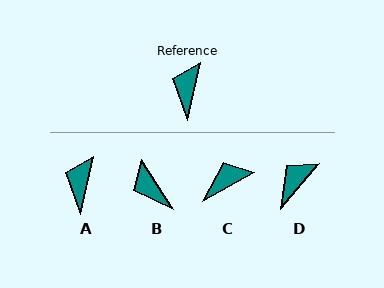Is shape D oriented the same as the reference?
No, it is off by about 28 degrees.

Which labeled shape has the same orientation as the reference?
A.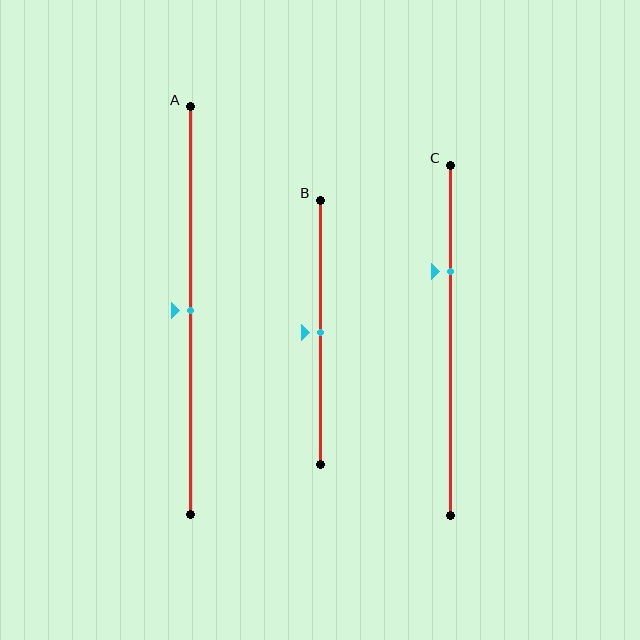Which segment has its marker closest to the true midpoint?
Segment A has its marker closest to the true midpoint.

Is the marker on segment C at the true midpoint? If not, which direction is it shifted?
No, the marker on segment C is shifted upward by about 20% of the segment length.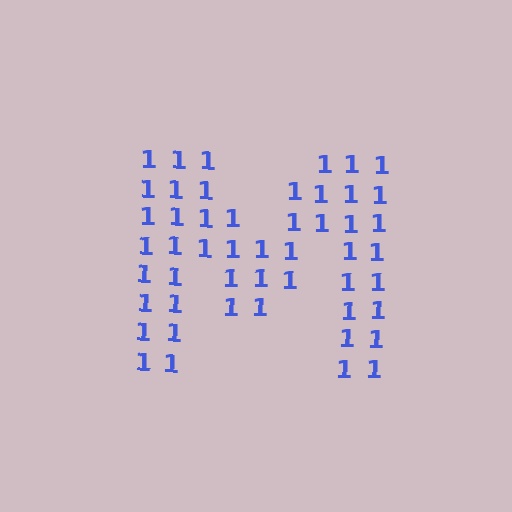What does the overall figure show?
The overall figure shows the letter M.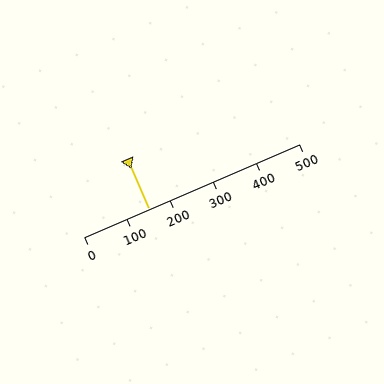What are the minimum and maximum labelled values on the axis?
The axis runs from 0 to 500.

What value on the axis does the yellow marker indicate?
The marker indicates approximately 150.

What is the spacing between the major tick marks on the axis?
The major ticks are spaced 100 apart.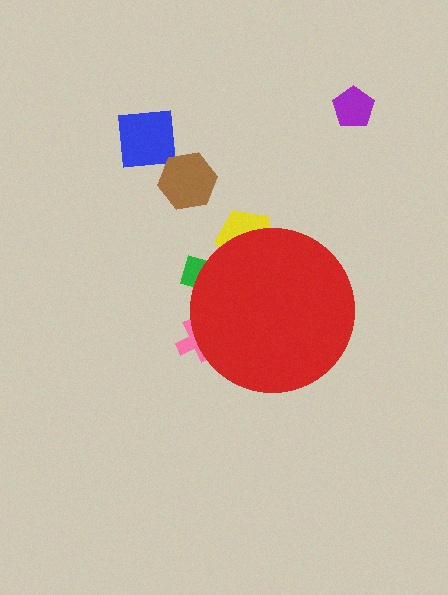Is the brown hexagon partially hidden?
No, the brown hexagon is fully visible.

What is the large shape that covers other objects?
A red circle.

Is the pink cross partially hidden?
Yes, the pink cross is partially hidden behind the red circle.